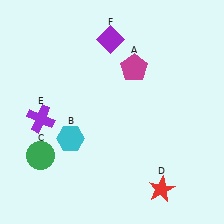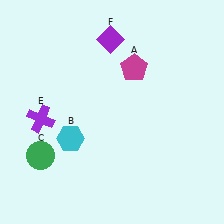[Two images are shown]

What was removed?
The red star (D) was removed in Image 2.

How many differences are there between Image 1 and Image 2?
There is 1 difference between the two images.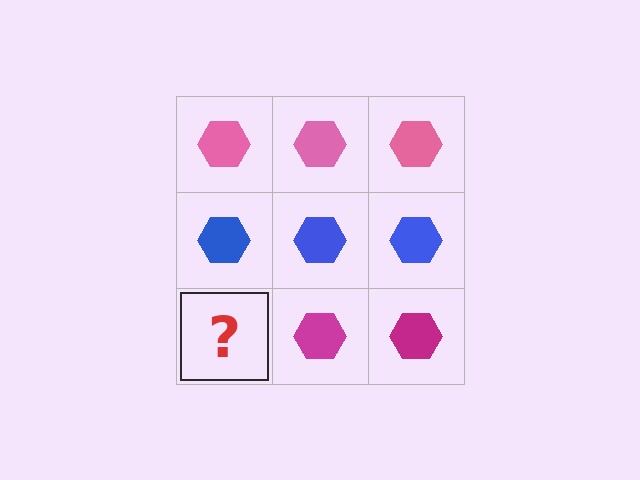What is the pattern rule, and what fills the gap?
The rule is that each row has a consistent color. The gap should be filled with a magenta hexagon.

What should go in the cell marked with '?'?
The missing cell should contain a magenta hexagon.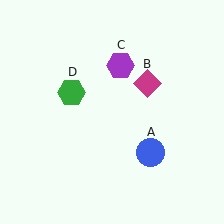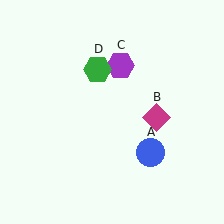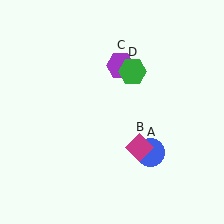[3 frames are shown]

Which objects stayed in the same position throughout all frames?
Blue circle (object A) and purple hexagon (object C) remained stationary.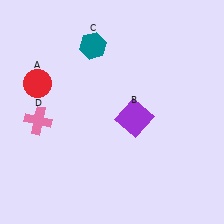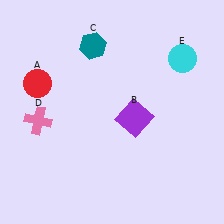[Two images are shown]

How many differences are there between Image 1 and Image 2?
There is 1 difference between the two images.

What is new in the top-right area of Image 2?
A cyan circle (E) was added in the top-right area of Image 2.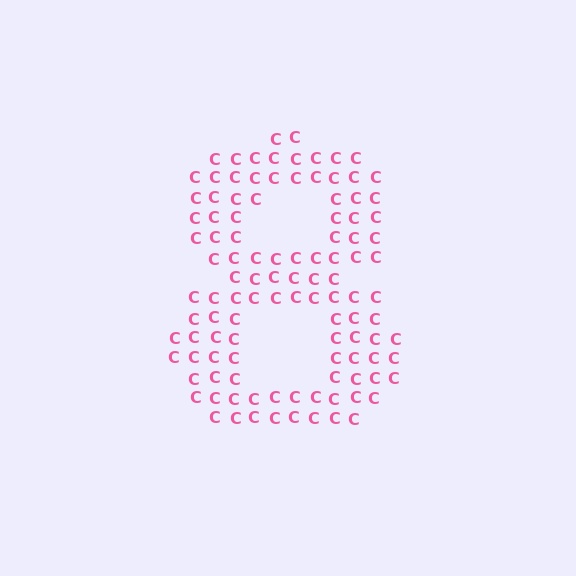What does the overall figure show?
The overall figure shows the digit 8.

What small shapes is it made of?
It is made of small letter C's.